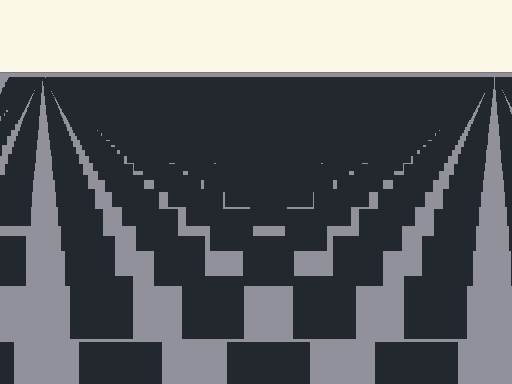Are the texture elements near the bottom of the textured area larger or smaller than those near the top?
Larger. Near the bottom, elements are closer to the viewer and appear at a bigger on-screen size.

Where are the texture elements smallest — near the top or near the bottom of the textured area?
Near the top.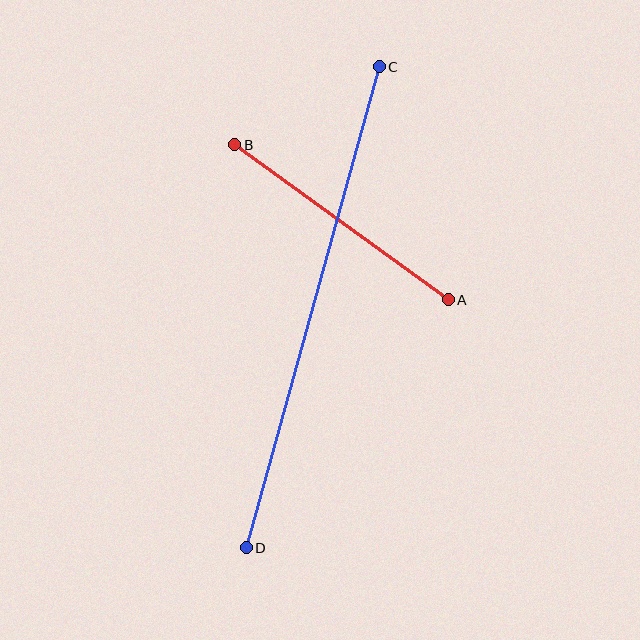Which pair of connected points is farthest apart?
Points C and D are farthest apart.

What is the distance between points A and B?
The distance is approximately 264 pixels.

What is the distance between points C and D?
The distance is approximately 499 pixels.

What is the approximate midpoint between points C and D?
The midpoint is at approximately (313, 307) pixels.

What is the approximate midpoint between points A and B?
The midpoint is at approximately (341, 222) pixels.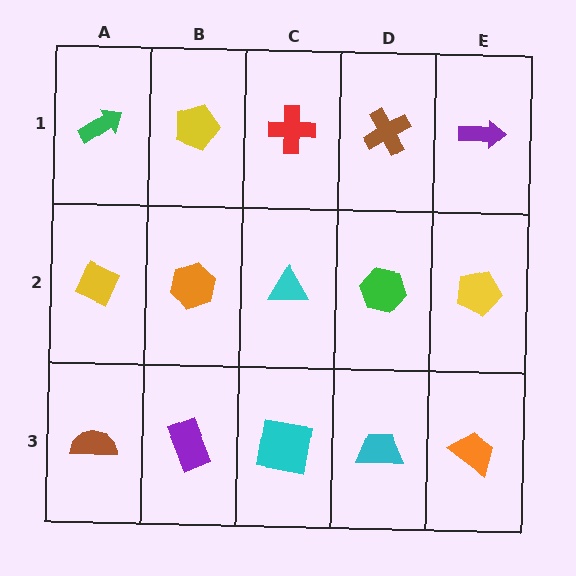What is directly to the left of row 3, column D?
A cyan square.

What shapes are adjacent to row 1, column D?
A green hexagon (row 2, column D), a red cross (row 1, column C), a purple arrow (row 1, column E).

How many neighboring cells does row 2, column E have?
3.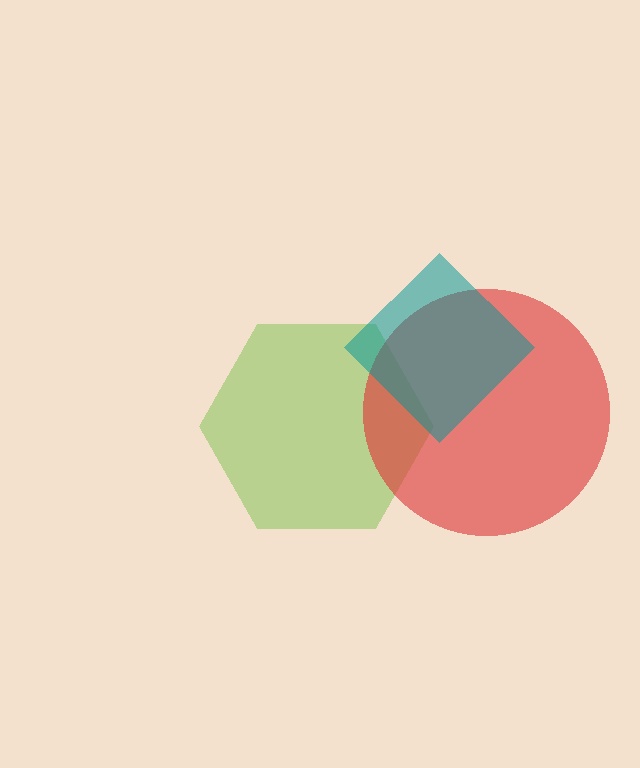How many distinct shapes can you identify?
There are 3 distinct shapes: a lime hexagon, a red circle, a teal diamond.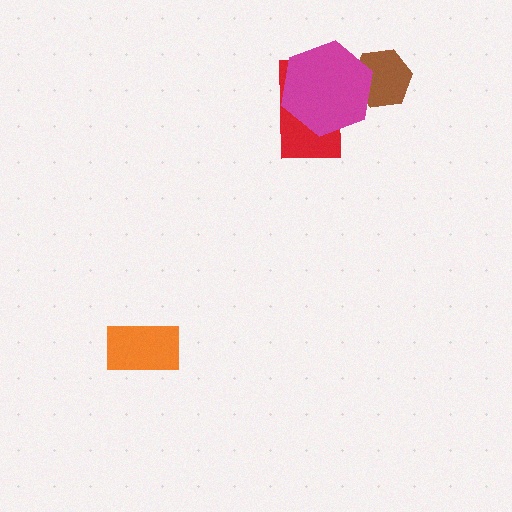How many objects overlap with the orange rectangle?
0 objects overlap with the orange rectangle.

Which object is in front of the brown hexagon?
The magenta hexagon is in front of the brown hexagon.